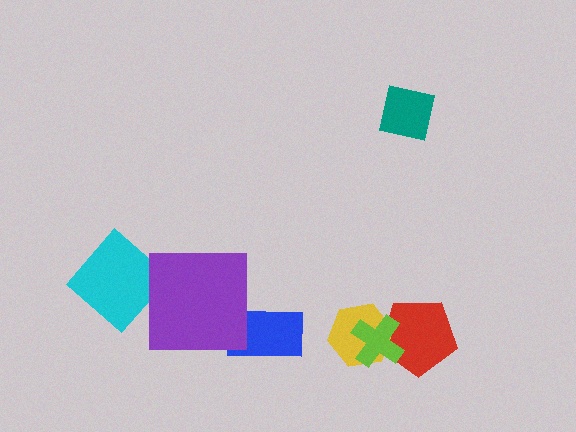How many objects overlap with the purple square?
1 object overlaps with the purple square.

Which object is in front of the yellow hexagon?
The lime cross is in front of the yellow hexagon.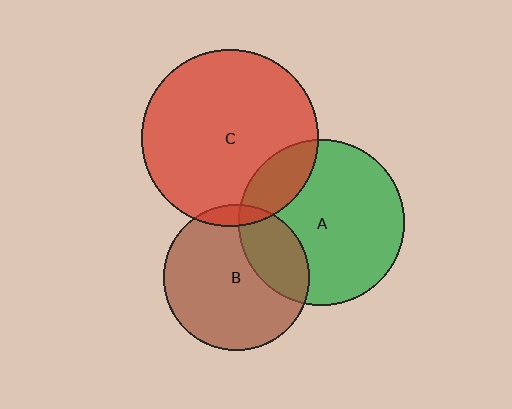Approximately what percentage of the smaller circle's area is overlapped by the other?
Approximately 15%.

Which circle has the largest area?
Circle C (red).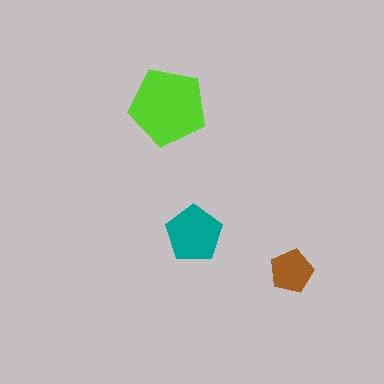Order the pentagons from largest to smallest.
the lime one, the teal one, the brown one.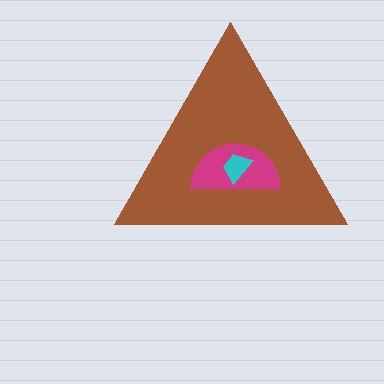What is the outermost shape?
The brown triangle.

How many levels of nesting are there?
3.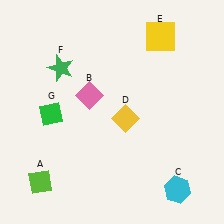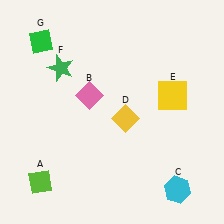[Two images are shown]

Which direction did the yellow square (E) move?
The yellow square (E) moved down.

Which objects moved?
The objects that moved are: the yellow square (E), the green diamond (G).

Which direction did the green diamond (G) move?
The green diamond (G) moved up.